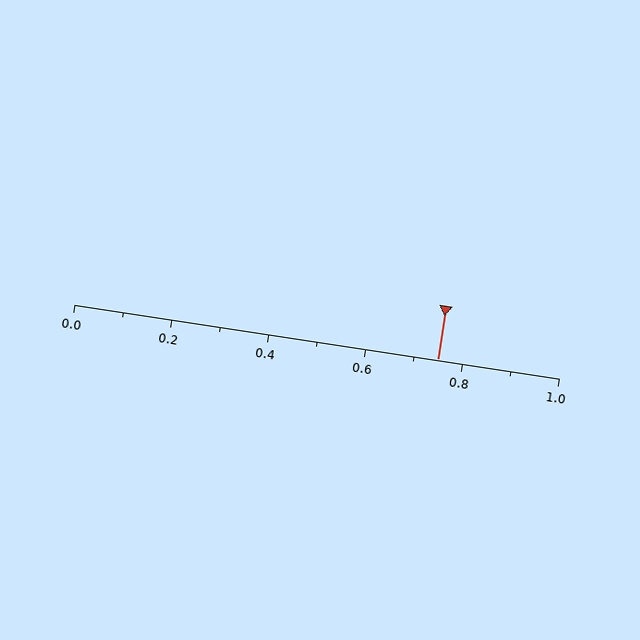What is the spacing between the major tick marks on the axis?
The major ticks are spaced 0.2 apart.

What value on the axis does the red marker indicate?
The marker indicates approximately 0.75.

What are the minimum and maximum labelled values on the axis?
The axis runs from 0.0 to 1.0.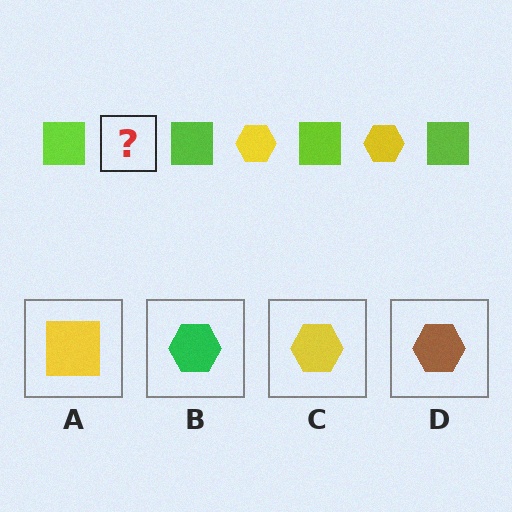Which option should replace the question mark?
Option C.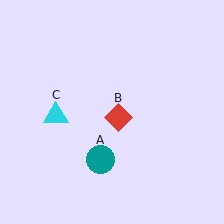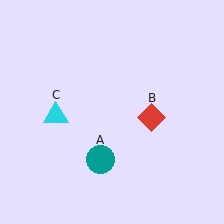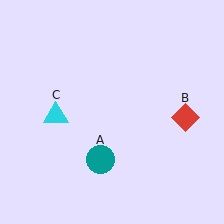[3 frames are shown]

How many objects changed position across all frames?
1 object changed position: red diamond (object B).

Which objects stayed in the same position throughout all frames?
Teal circle (object A) and cyan triangle (object C) remained stationary.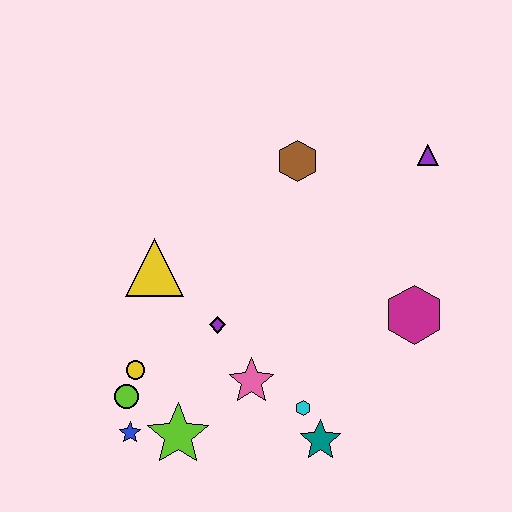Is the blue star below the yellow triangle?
Yes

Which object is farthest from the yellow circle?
The purple triangle is farthest from the yellow circle.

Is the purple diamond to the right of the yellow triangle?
Yes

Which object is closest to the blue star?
The lime circle is closest to the blue star.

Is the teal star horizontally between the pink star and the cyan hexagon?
No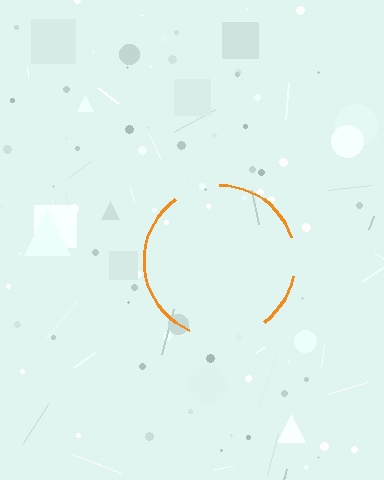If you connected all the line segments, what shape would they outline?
They would outline a circle.